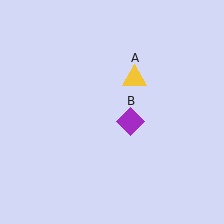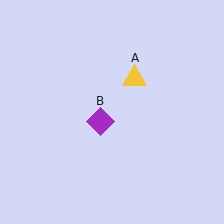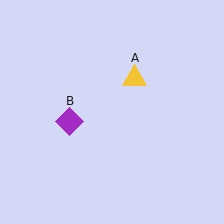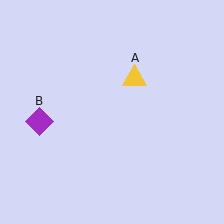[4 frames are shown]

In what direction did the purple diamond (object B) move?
The purple diamond (object B) moved left.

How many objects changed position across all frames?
1 object changed position: purple diamond (object B).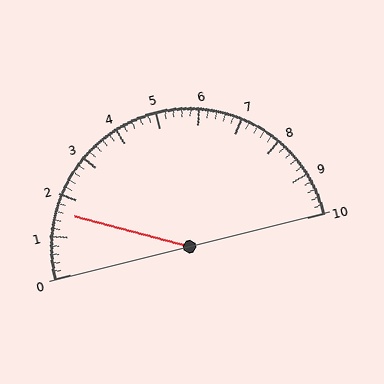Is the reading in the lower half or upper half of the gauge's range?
The reading is in the lower half of the range (0 to 10).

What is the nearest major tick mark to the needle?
The nearest major tick mark is 2.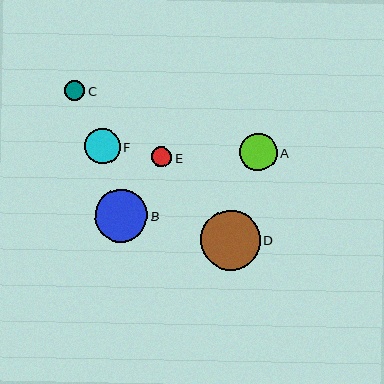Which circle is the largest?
Circle D is the largest with a size of approximately 59 pixels.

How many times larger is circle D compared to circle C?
Circle D is approximately 3.0 times the size of circle C.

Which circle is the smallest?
Circle C is the smallest with a size of approximately 20 pixels.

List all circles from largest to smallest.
From largest to smallest: D, B, A, F, E, C.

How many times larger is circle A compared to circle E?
Circle A is approximately 1.8 times the size of circle E.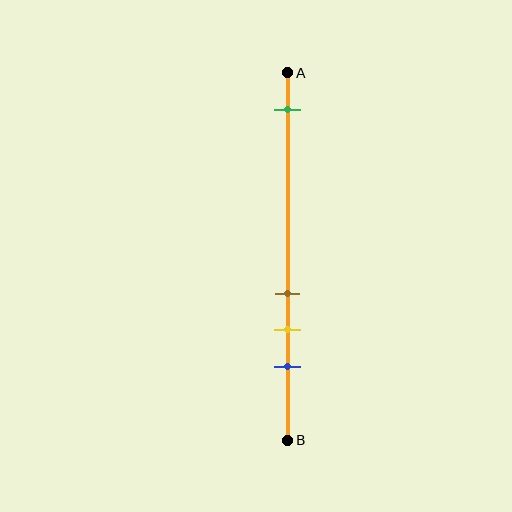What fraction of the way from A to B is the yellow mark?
The yellow mark is approximately 70% (0.7) of the way from A to B.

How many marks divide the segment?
There are 4 marks dividing the segment.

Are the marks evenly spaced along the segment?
No, the marks are not evenly spaced.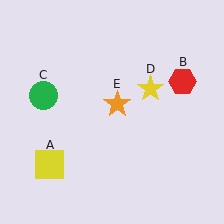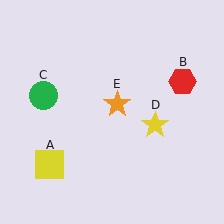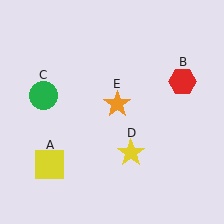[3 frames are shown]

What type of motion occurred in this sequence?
The yellow star (object D) rotated clockwise around the center of the scene.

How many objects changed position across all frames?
1 object changed position: yellow star (object D).